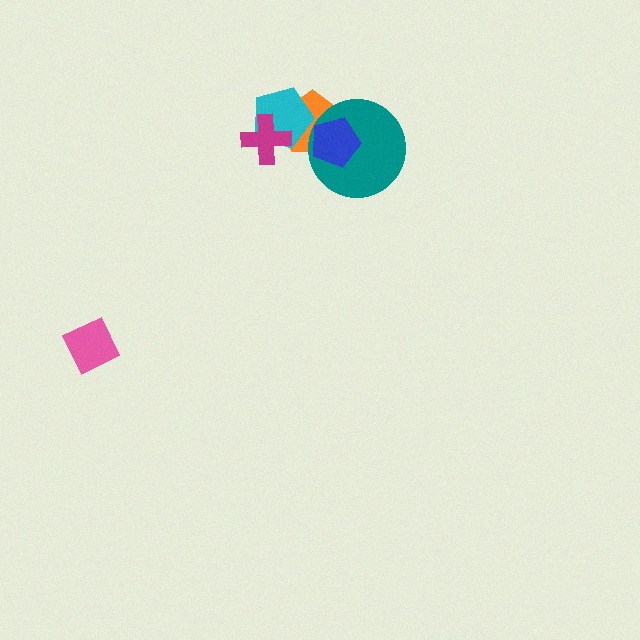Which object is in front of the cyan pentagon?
The magenta cross is in front of the cyan pentagon.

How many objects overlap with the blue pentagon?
2 objects overlap with the blue pentagon.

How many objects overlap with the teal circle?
2 objects overlap with the teal circle.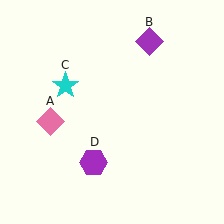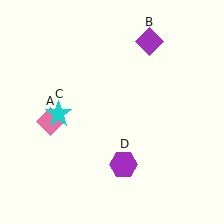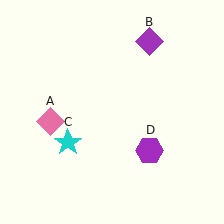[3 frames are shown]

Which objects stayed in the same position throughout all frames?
Pink diamond (object A) and purple diamond (object B) remained stationary.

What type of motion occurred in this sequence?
The cyan star (object C), purple hexagon (object D) rotated counterclockwise around the center of the scene.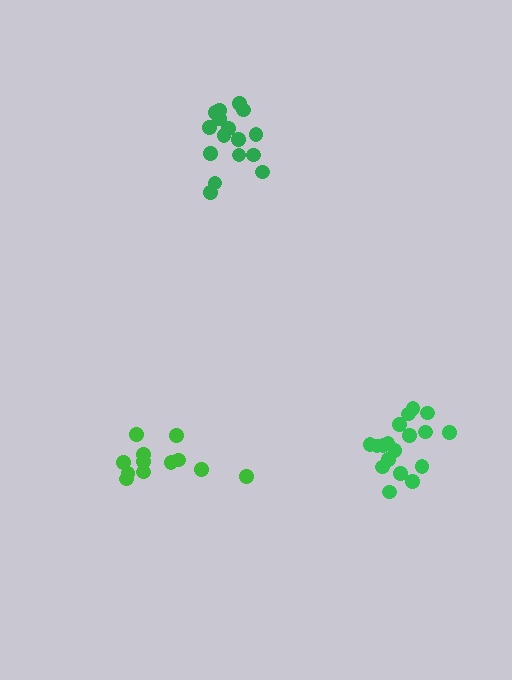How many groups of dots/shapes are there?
There are 3 groups.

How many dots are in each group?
Group 1: 18 dots, Group 2: 12 dots, Group 3: 16 dots (46 total).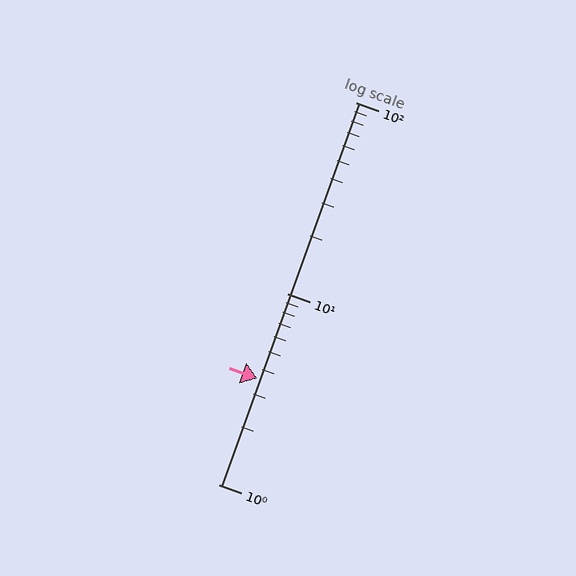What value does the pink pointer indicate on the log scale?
The pointer indicates approximately 3.6.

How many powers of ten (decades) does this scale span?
The scale spans 2 decades, from 1 to 100.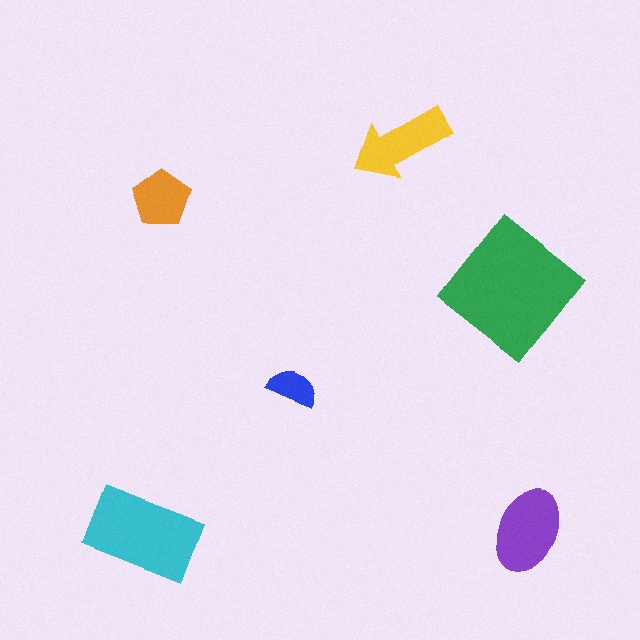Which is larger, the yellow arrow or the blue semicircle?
The yellow arrow.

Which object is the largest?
The green diamond.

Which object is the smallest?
The blue semicircle.